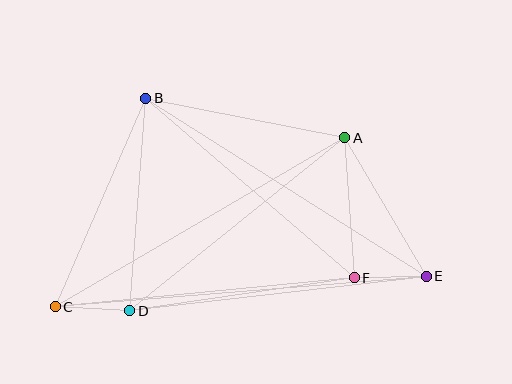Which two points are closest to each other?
Points E and F are closest to each other.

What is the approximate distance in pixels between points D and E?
The distance between D and E is approximately 298 pixels.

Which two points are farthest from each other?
Points C and E are farthest from each other.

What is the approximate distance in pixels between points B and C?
The distance between B and C is approximately 227 pixels.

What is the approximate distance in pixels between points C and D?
The distance between C and D is approximately 75 pixels.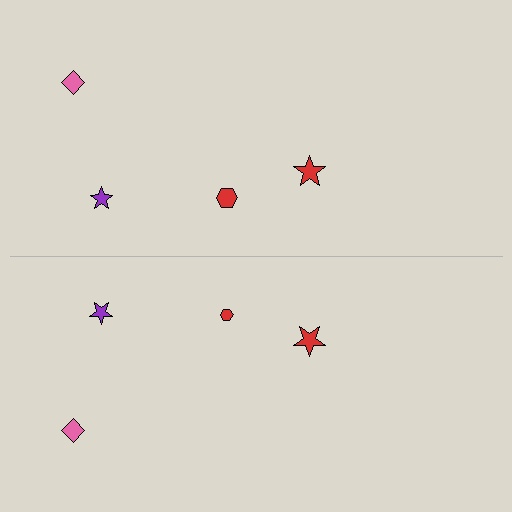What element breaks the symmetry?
The red hexagon on the bottom side has a different size than its mirror counterpart.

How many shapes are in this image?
There are 8 shapes in this image.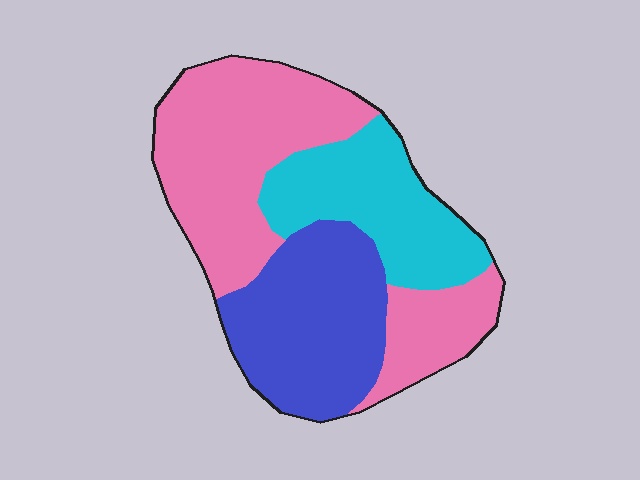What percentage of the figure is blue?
Blue covers around 30% of the figure.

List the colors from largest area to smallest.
From largest to smallest: pink, blue, cyan.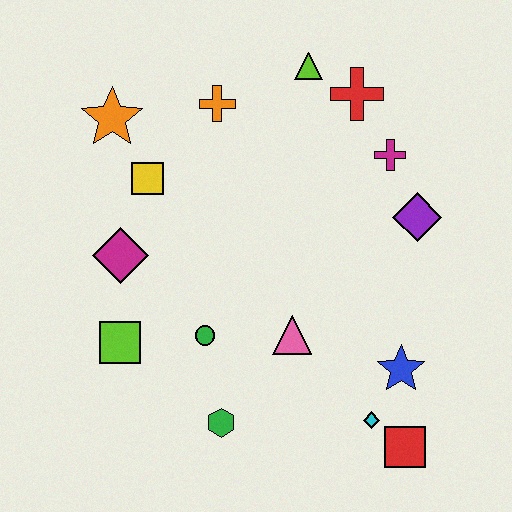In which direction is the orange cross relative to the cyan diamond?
The orange cross is above the cyan diamond.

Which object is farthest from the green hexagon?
The lime triangle is farthest from the green hexagon.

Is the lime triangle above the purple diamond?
Yes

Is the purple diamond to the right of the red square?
Yes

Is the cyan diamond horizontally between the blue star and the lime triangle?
Yes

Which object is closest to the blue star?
The cyan diamond is closest to the blue star.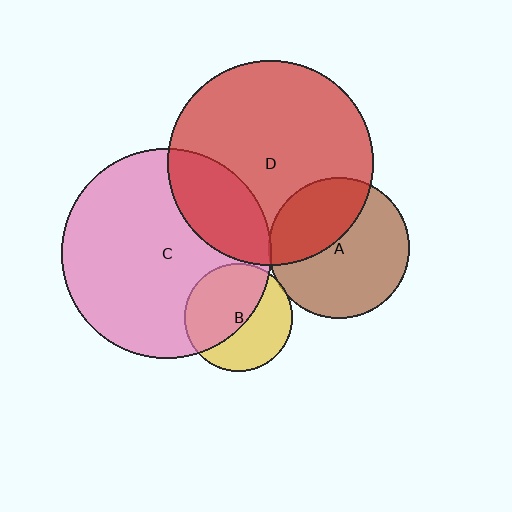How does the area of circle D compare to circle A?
Approximately 2.1 times.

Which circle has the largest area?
Circle C (pink).